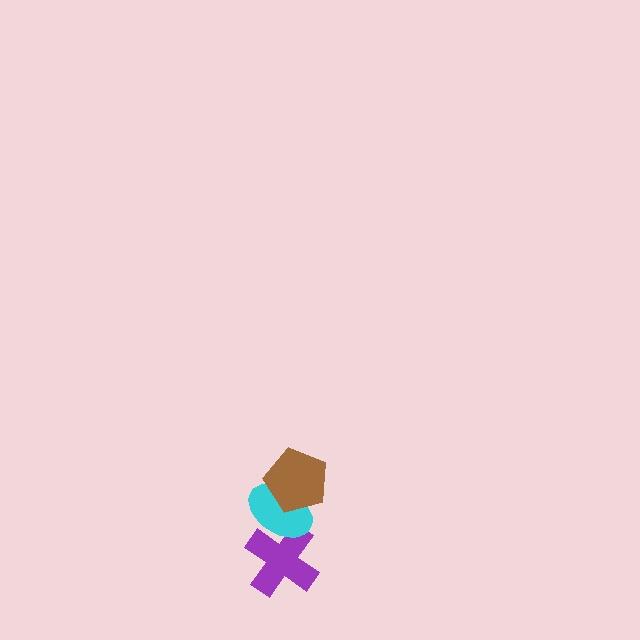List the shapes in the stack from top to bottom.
From top to bottom: the brown pentagon, the cyan ellipse, the purple cross.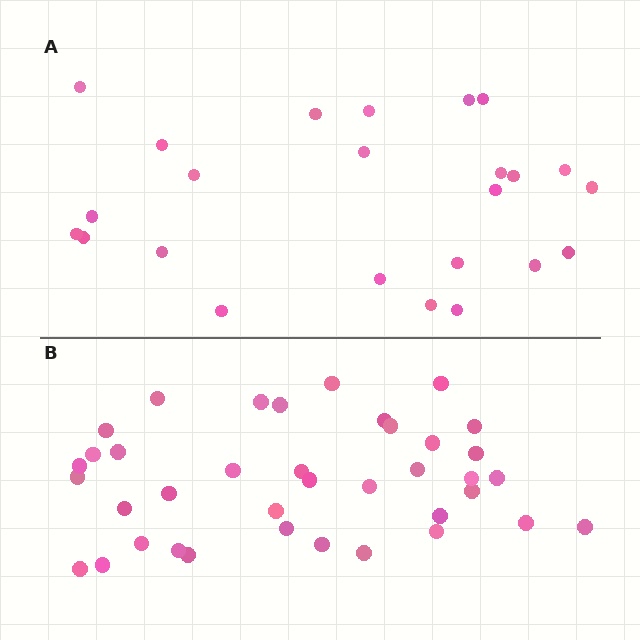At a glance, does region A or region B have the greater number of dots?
Region B (the bottom region) has more dots.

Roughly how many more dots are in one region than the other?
Region B has approximately 15 more dots than region A.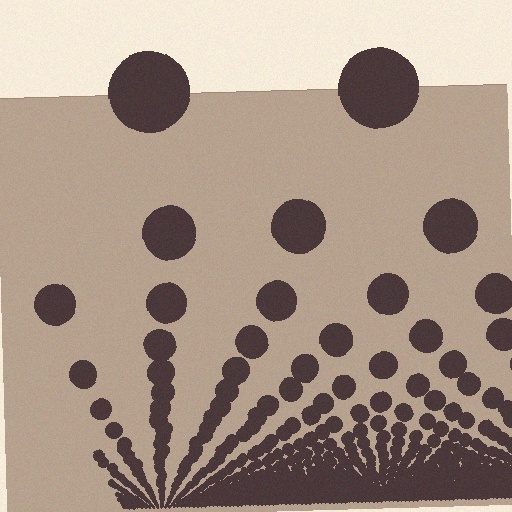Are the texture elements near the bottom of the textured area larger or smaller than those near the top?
Smaller. The gradient is inverted — elements near the bottom are smaller and denser.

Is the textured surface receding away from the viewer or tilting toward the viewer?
The surface appears to tilt toward the viewer. Texture elements get larger and sparser toward the top.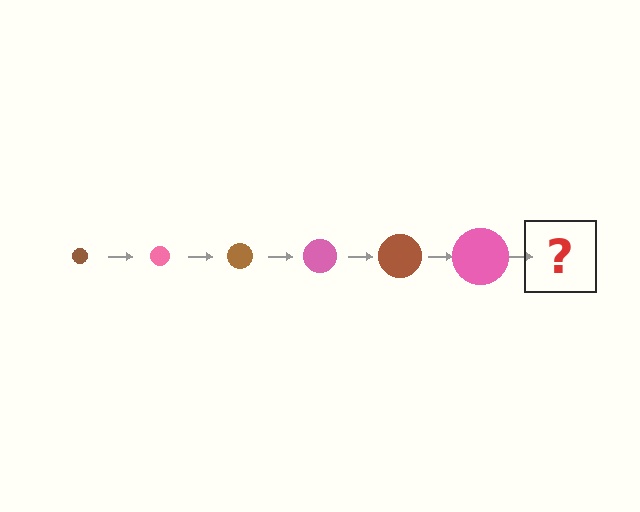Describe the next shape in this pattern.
It should be a brown circle, larger than the previous one.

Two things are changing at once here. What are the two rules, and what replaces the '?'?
The two rules are that the circle grows larger each step and the color cycles through brown and pink. The '?' should be a brown circle, larger than the previous one.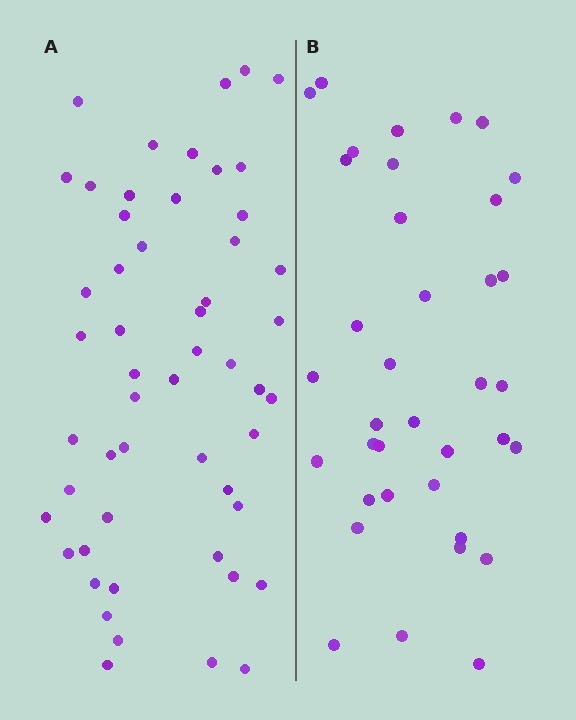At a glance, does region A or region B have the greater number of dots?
Region A (the left region) has more dots.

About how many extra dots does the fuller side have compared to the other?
Region A has approximately 15 more dots than region B.